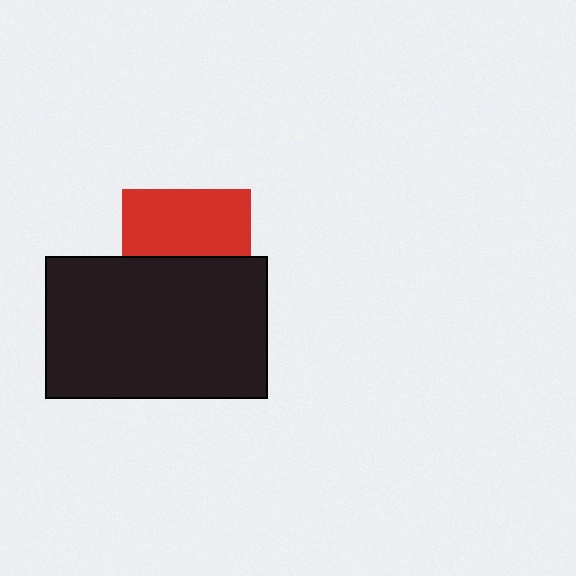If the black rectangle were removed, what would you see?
You would see the complete red square.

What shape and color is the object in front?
The object in front is a black rectangle.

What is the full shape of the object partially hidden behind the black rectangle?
The partially hidden object is a red square.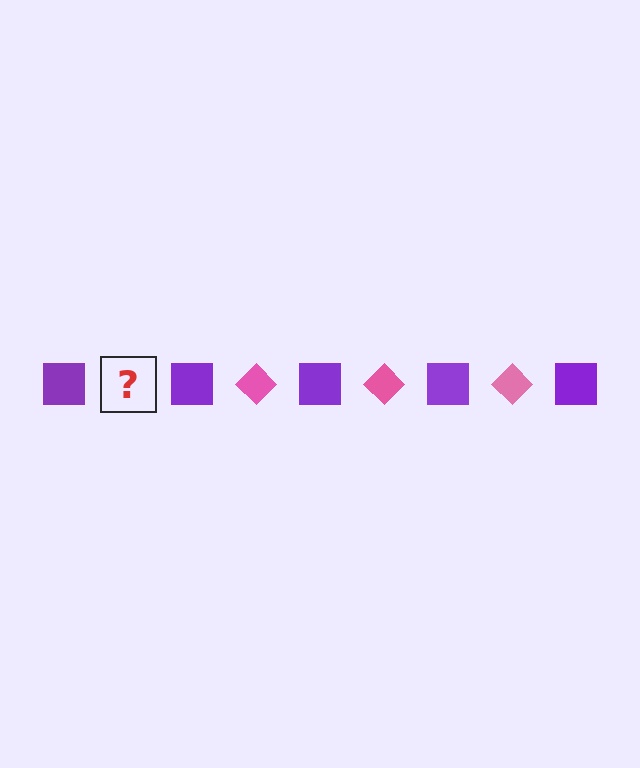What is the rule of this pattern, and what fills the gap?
The rule is that the pattern alternates between purple square and pink diamond. The gap should be filled with a pink diamond.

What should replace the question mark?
The question mark should be replaced with a pink diamond.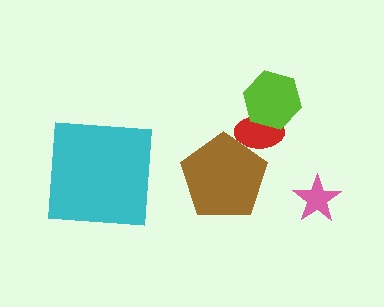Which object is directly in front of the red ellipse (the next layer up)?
The lime hexagon is directly in front of the red ellipse.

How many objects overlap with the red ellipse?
2 objects overlap with the red ellipse.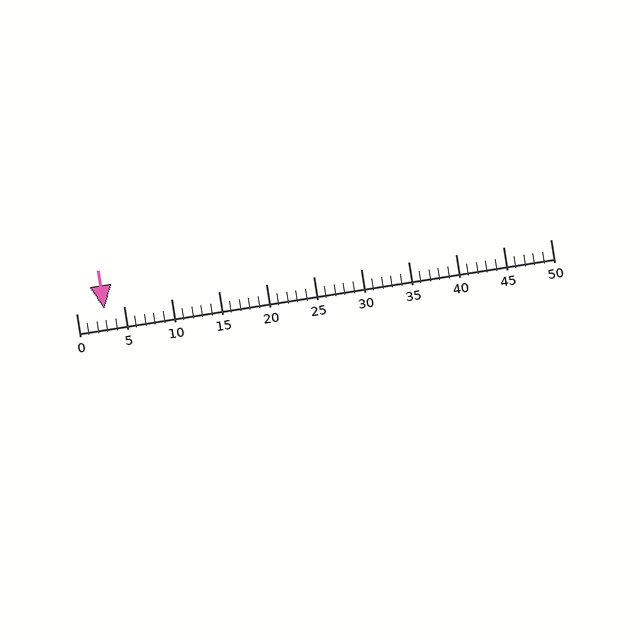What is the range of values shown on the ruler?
The ruler shows values from 0 to 50.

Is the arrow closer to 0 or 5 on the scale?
The arrow is closer to 5.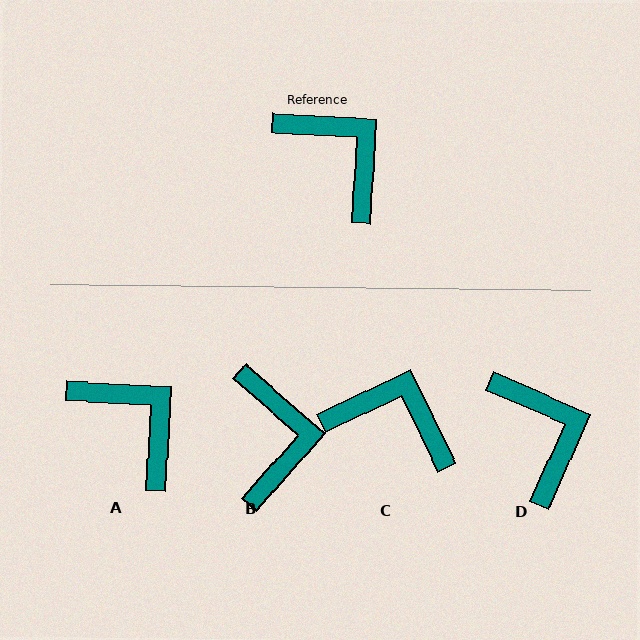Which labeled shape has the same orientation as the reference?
A.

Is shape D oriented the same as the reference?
No, it is off by about 20 degrees.